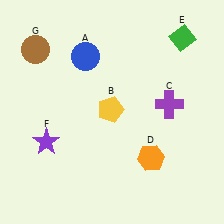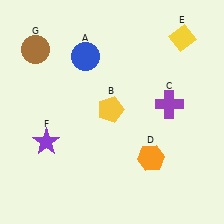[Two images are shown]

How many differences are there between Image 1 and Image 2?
There is 1 difference between the two images.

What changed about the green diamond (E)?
In Image 1, E is green. In Image 2, it changed to yellow.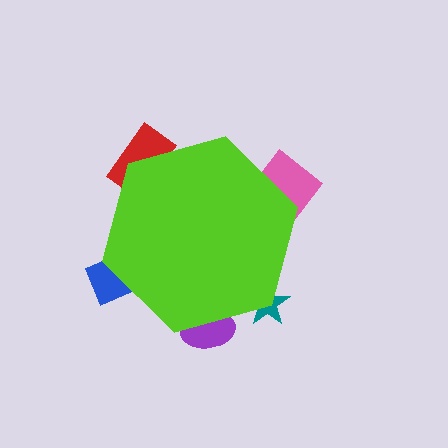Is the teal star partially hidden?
Yes, the teal star is partially hidden behind the lime hexagon.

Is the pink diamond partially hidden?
Yes, the pink diamond is partially hidden behind the lime hexagon.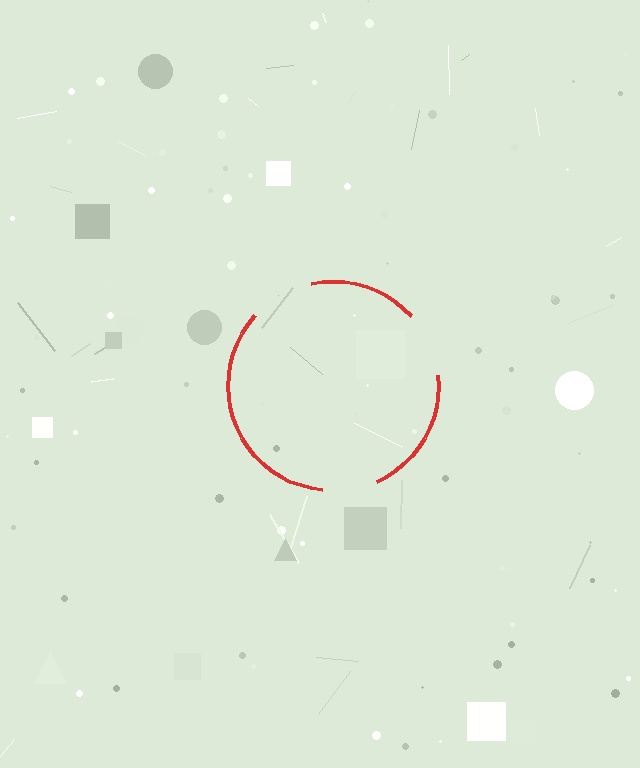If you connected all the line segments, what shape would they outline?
They would outline a circle.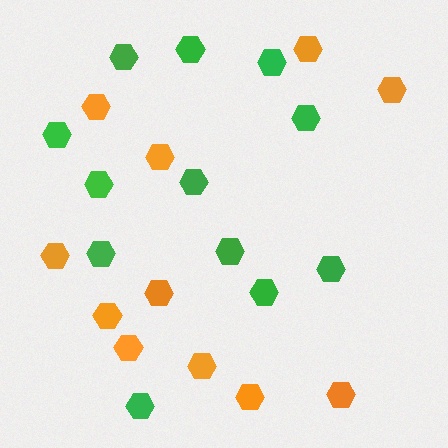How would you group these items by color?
There are 2 groups: one group of green hexagons (12) and one group of orange hexagons (11).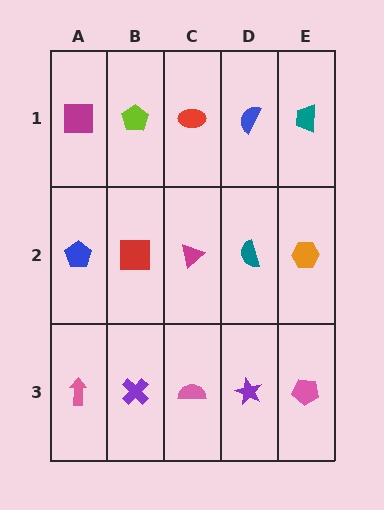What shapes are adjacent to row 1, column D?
A teal semicircle (row 2, column D), a red ellipse (row 1, column C), a teal trapezoid (row 1, column E).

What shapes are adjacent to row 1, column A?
A blue pentagon (row 2, column A), a lime pentagon (row 1, column B).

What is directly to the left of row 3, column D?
A pink semicircle.